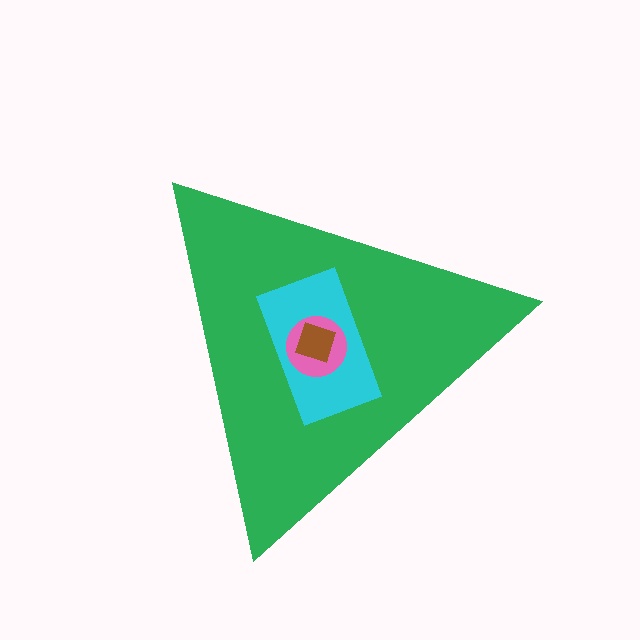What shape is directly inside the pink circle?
The brown diamond.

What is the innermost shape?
The brown diamond.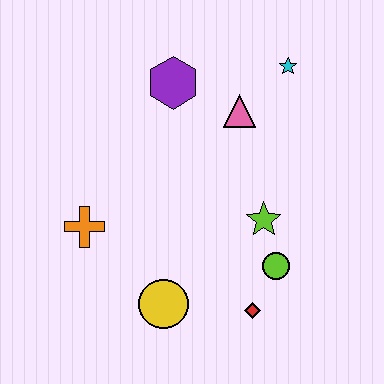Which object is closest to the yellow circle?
The red diamond is closest to the yellow circle.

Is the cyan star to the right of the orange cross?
Yes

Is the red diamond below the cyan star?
Yes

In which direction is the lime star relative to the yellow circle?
The lime star is to the right of the yellow circle.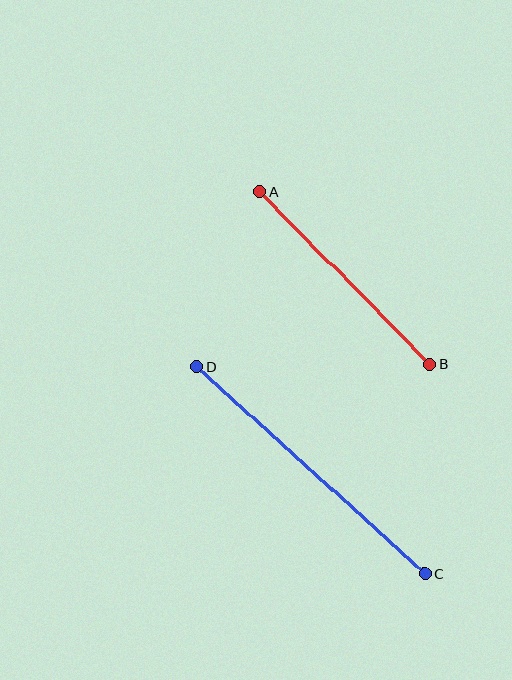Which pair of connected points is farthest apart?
Points C and D are farthest apart.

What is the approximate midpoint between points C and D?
The midpoint is at approximately (311, 470) pixels.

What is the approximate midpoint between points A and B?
The midpoint is at approximately (345, 278) pixels.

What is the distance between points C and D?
The distance is approximately 307 pixels.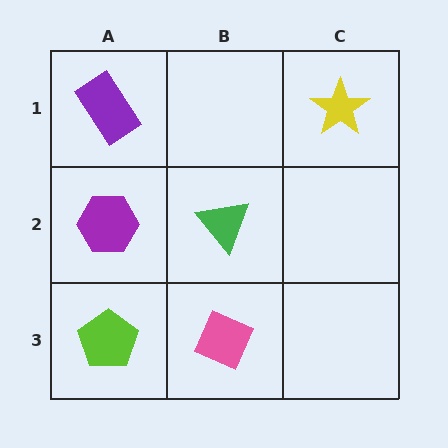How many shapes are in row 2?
2 shapes.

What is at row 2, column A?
A purple hexagon.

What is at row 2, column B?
A green triangle.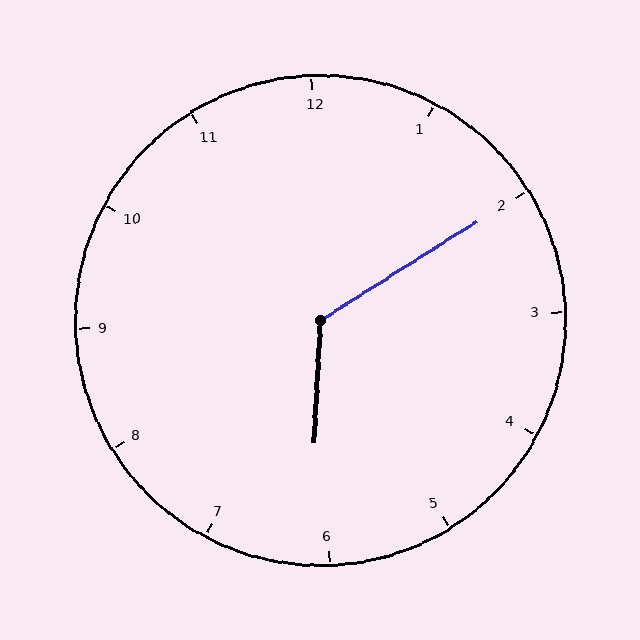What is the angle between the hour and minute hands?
Approximately 125 degrees.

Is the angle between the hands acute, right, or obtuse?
It is obtuse.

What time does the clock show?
6:10.